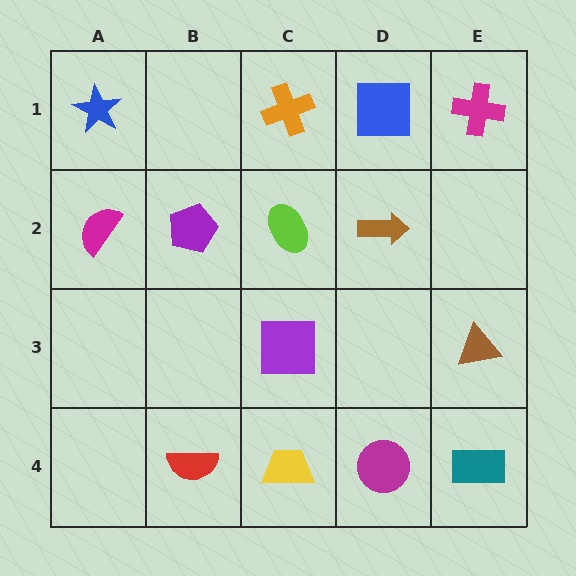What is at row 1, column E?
A magenta cross.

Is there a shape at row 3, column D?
No, that cell is empty.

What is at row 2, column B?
A purple pentagon.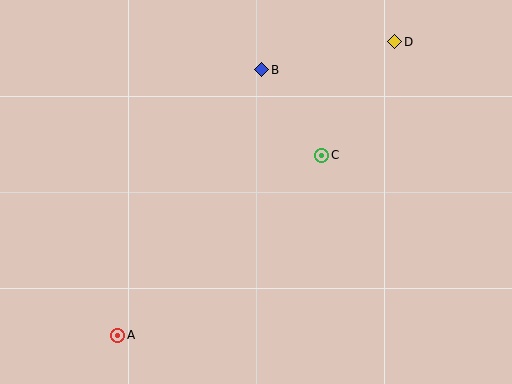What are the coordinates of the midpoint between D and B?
The midpoint between D and B is at (328, 56).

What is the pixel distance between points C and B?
The distance between C and B is 104 pixels.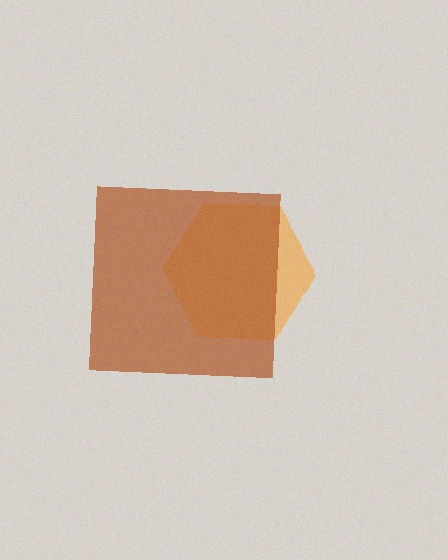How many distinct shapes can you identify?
There are 2 distinct shapes: an orange hexagon, a brown square.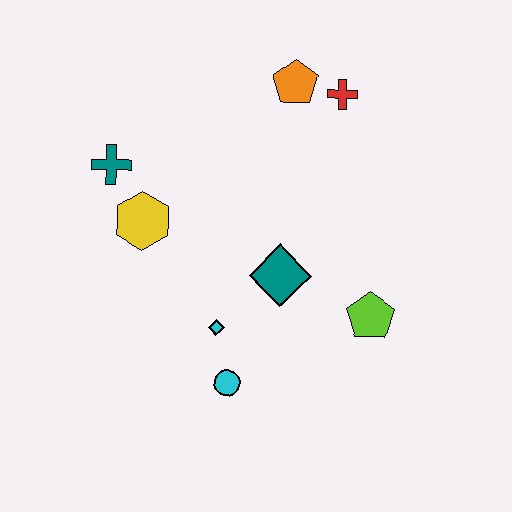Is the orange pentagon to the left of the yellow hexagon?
No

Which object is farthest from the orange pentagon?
The cyan circle is farthest from the orange pentagon.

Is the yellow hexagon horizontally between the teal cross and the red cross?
Yes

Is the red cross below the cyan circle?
No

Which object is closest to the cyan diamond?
The cyan circle is closest to the cyan diamond.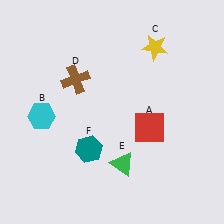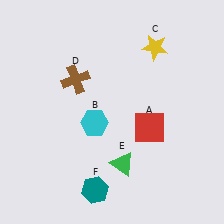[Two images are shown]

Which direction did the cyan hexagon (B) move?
The cyan hexagon (B) moved right.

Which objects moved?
The objects that moved are: the cyan hexagon (B), the teal hexagon (F).